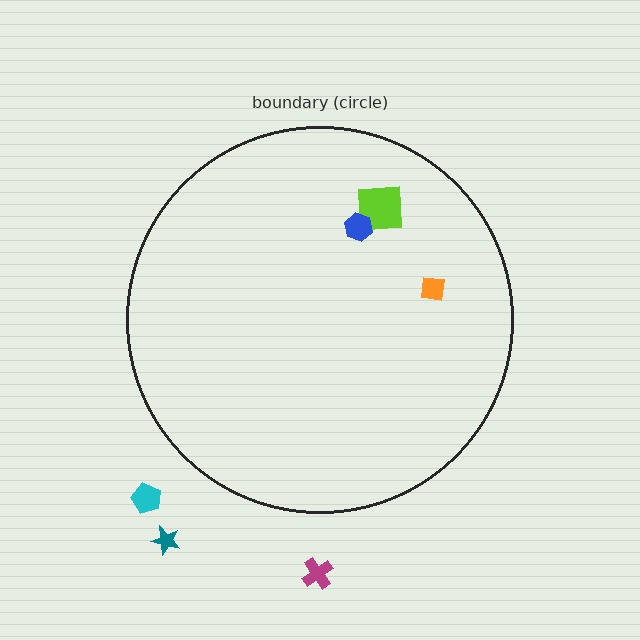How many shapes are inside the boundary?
3 inside, 3 outside.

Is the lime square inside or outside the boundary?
Inside.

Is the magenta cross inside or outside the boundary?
Outside.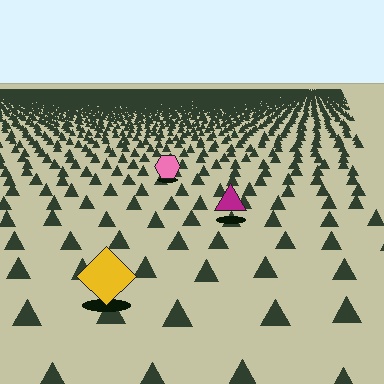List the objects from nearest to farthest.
From nearest to farthest: the yellow diamond, the magenta triangle, the pink hexagon.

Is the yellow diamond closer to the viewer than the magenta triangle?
Yes. The yellow diamond is closer — you can tell from the texture gradient: the ground texture is coarser near it.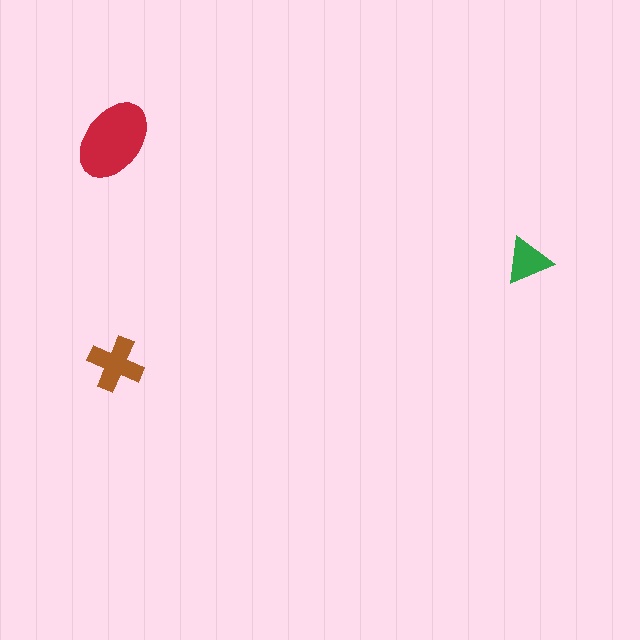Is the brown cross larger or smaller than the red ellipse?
Smaller.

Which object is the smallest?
The green triangle.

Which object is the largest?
The red ellipse.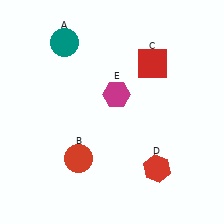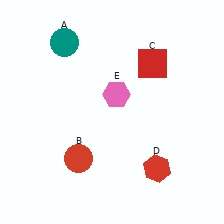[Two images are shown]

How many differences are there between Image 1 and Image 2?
There is 1 difference between the two images.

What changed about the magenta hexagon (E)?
In Image 1, E is magenta. In Image 2, it changed to pink.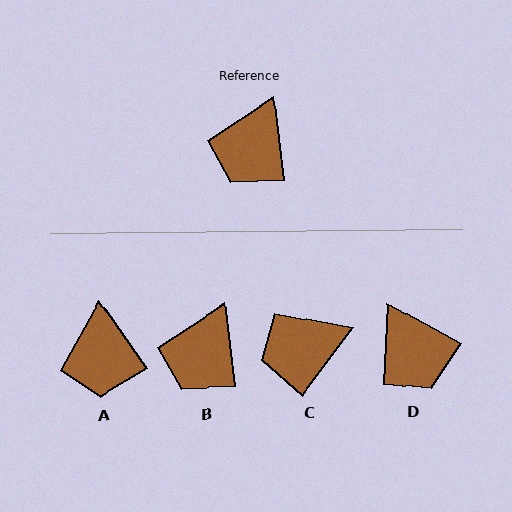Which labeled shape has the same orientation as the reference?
B.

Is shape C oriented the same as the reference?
No, it is off by about 44 degrees.